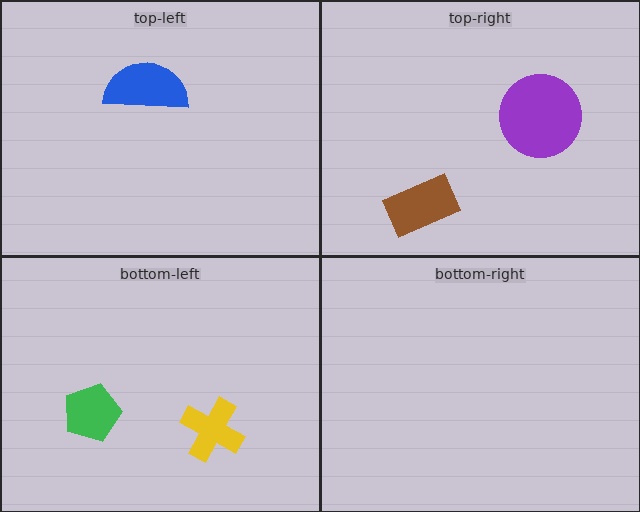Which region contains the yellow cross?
The bottom-left region.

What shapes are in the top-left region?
The blue semicircle.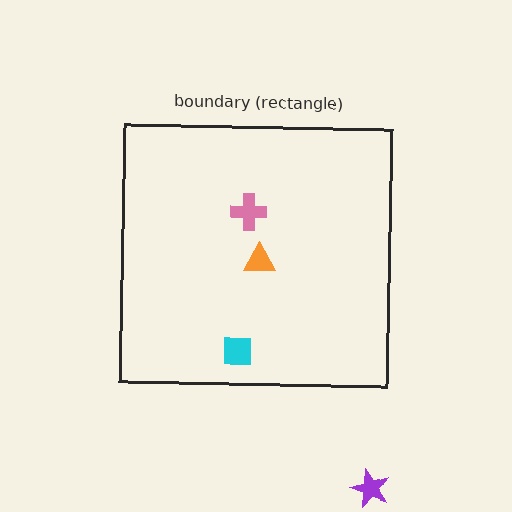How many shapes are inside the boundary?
3 inside, 1 outside.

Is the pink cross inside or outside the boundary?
Inside.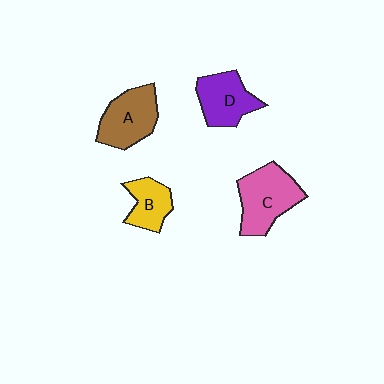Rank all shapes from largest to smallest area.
From largest to smallest: C (pink), A (brown), D (purple), B (yellow).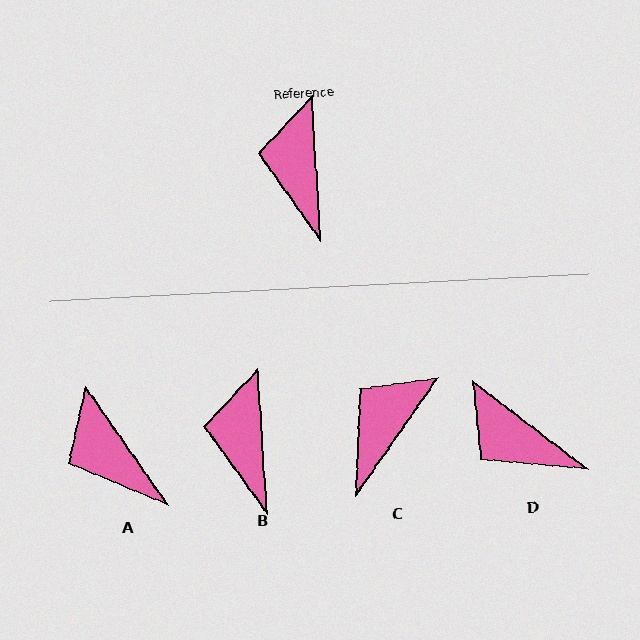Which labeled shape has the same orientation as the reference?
B.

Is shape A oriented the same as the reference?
No, it is off by about 31 degrees.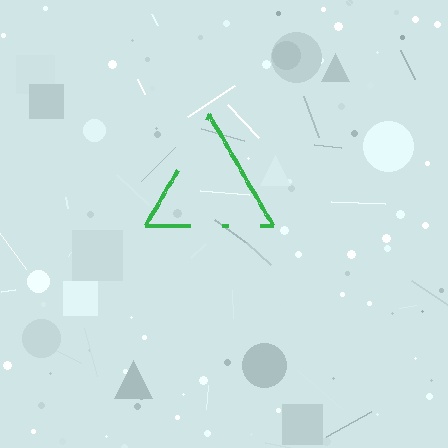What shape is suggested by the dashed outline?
The dashed outline suggests a triangle.